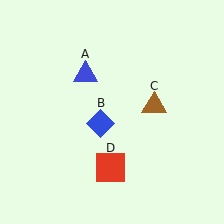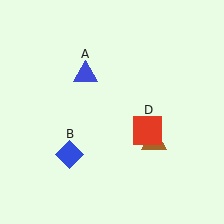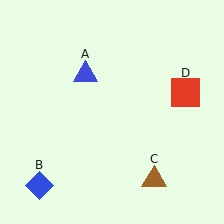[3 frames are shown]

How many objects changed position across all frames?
3 objects changed position: blue diamond (object B), brown triangle (object C), red square (object D).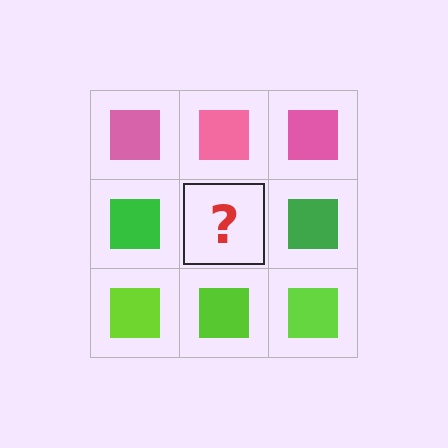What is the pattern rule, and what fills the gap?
The rule is that each row has a consistent color. The gap should be filled with a green square.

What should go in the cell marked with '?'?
The missing cell should contain a green square.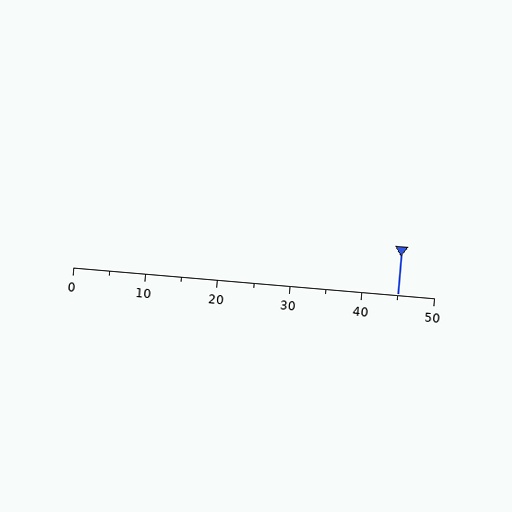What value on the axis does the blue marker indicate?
The marker indicates approximately 45.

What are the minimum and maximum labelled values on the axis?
The axis runs from 0 to 50.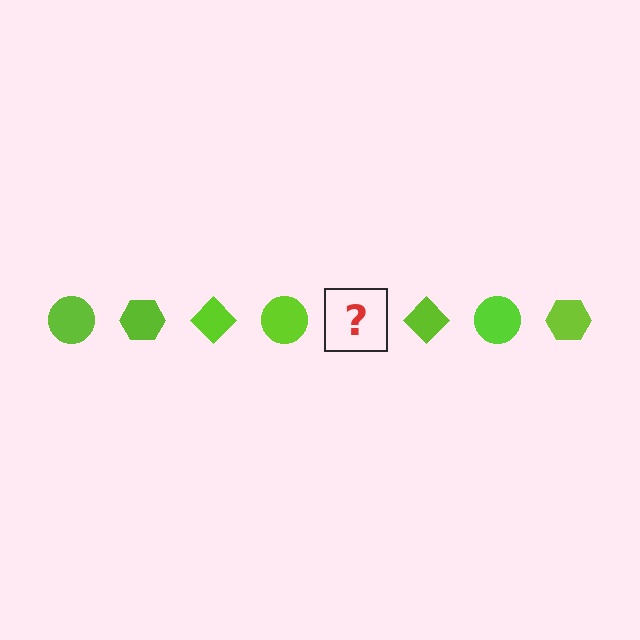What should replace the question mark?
The question mark should be replaced with a lime hexagon.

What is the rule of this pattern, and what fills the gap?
The rule is that the pattern cycles through circle, hexagon, diamond shapes in lime. The gap should be filled with a lime hexagon.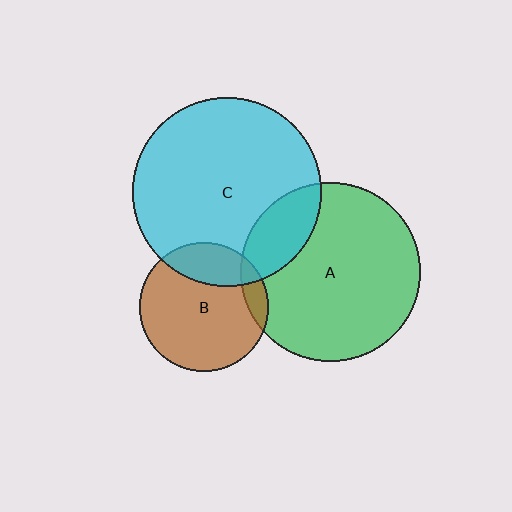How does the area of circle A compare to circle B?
Approximately 1.9 times.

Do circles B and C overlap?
Yes.